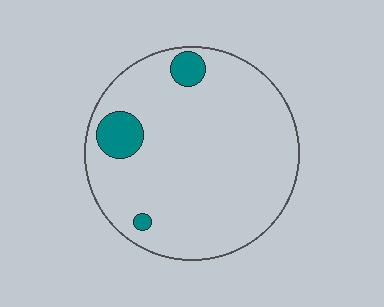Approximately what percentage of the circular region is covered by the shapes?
Approximately 10%.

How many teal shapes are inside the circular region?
3.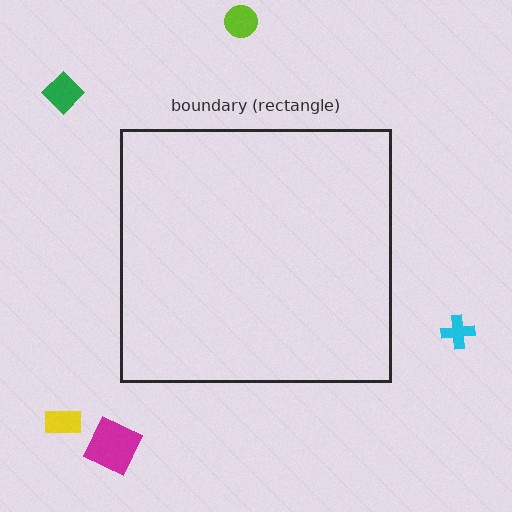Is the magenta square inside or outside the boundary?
Outside.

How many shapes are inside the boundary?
0 inside, 5 outside.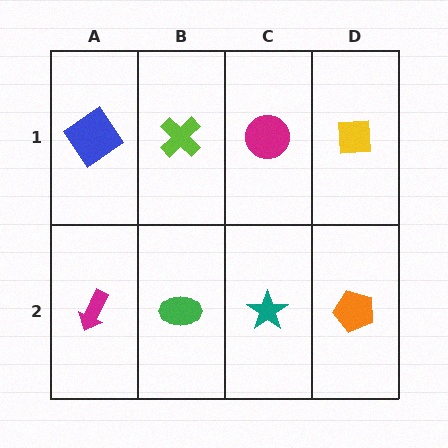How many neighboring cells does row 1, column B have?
3.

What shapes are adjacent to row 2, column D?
A yellow square (row 1, column D), a teal star (row 2, column C).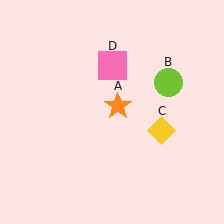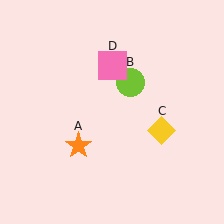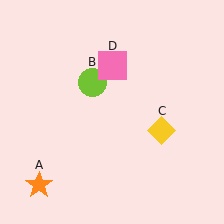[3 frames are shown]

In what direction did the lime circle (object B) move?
The lime circle (object B) moved left.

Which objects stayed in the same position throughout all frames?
Yellow diamond (object C) and pink square (object D) remained stationary.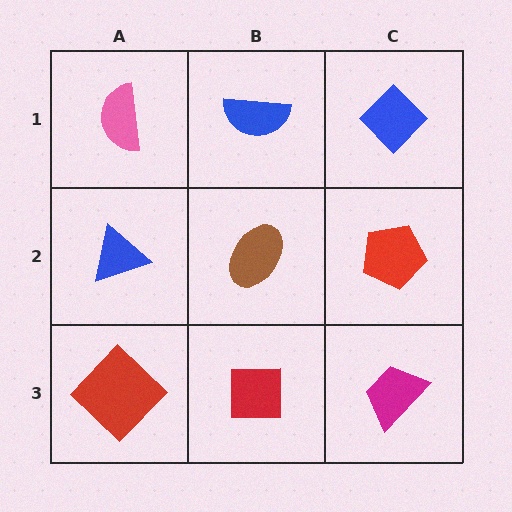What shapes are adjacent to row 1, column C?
A red pentagon (row 2, column C), a blue semicircle (row 1, column B).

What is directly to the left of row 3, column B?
A red diamond.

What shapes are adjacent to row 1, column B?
A brown ellipse (row 2, column B), a pink semicircle (row 1, column A), a blue diamond (row 1, column C).